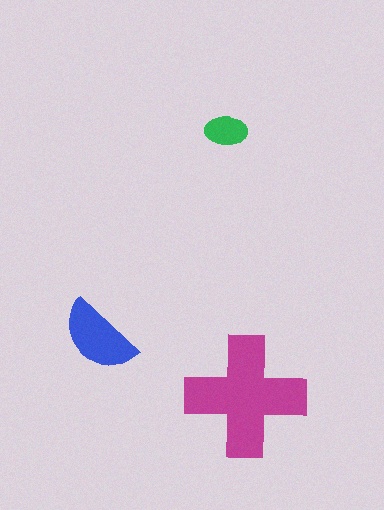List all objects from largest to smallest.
The magenta cross, the blue semicircle, the green ellipse.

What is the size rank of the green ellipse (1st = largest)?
3rd.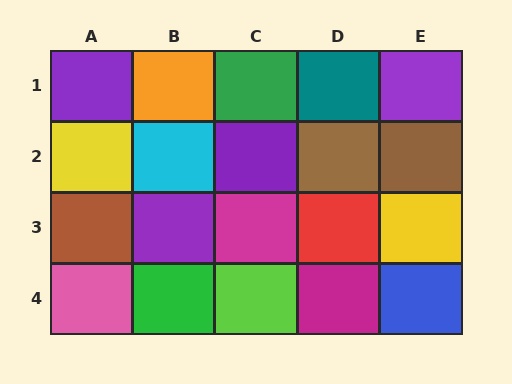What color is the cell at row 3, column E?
Yellow.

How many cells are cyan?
1 cell is cyan.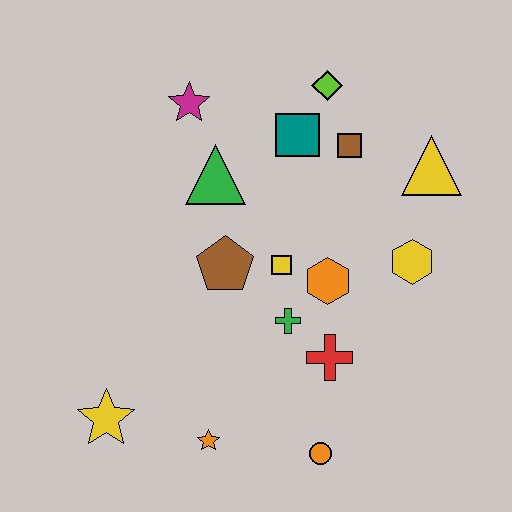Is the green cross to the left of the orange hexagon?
Yes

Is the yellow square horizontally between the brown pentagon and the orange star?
No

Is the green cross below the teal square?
Yes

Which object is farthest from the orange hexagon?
The yellow star is farthest from the orange hexagon.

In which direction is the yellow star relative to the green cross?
The yellow star is to the left of the green cross.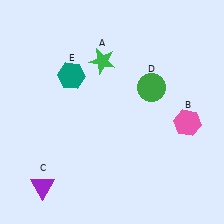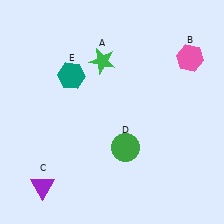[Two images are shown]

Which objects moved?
The objects that moved are: the pink hexagon (B), the green circle (D).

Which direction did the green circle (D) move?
The green circle (D) moved down.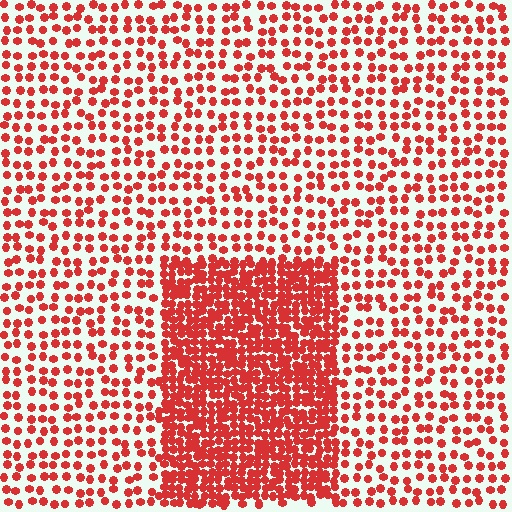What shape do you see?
I see a rectangle.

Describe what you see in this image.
The image contains small red elements arranged at two different densities. A rectangle-shaped region is visible where the elements are more densely packed than the surrounding area.